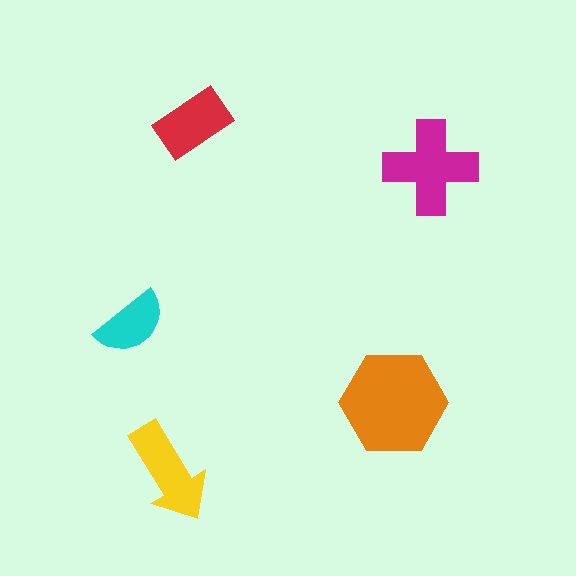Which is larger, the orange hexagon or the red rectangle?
The orange hexagon.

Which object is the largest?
The orange hexagon.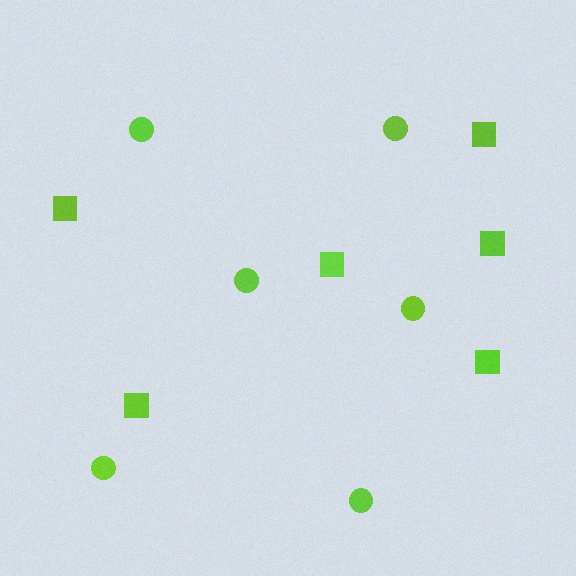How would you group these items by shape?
There are 2 groups: one group of circles (6) and one group of squares (6).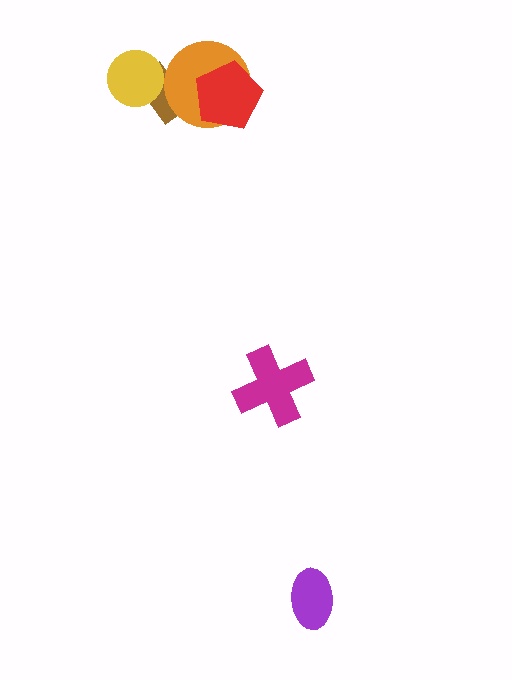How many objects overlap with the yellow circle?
1 object overlaps with the yellow circle.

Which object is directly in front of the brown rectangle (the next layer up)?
The orange circle is directly in front of the brown rectangle.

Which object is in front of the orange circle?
The red pentagon is in front of the orange circle.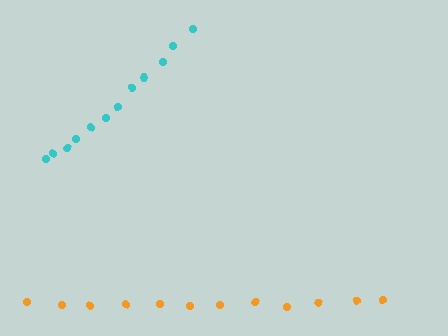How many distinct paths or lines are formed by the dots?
There are 2 distinct paths.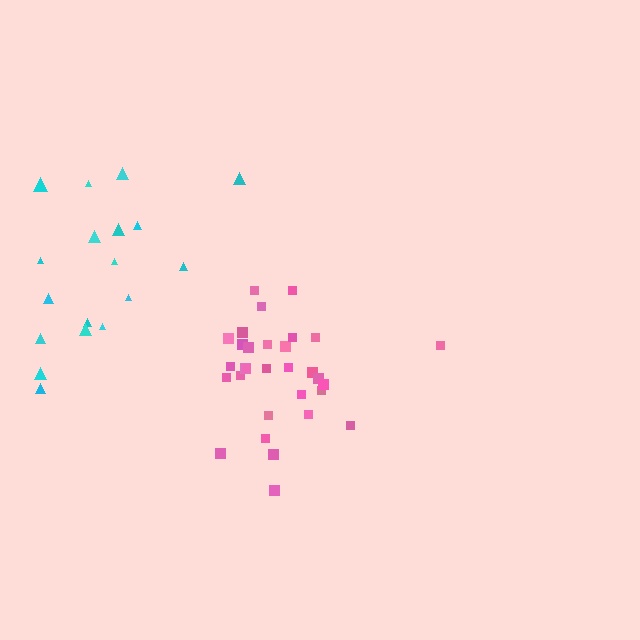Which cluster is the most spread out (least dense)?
Cyan.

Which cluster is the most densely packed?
Pink.